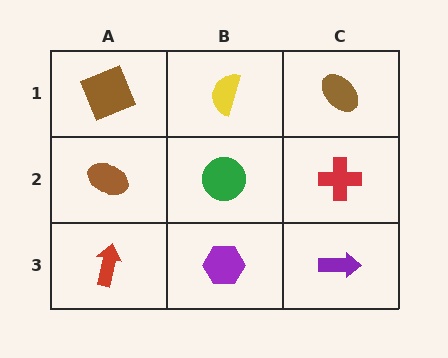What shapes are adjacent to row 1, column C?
A red cross (row 2, column C), a yellow semicircle (row 1, column B).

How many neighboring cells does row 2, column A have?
3.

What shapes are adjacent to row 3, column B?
A green circle (row 2, column B), a red arrow (row 3, column A), a purple arrow (row 3, column C).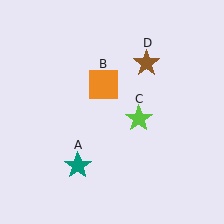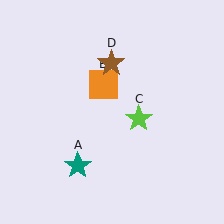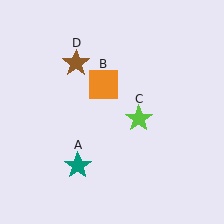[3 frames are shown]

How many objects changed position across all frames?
1 object changed position: brown star (object D).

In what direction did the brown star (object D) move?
The brown star (object D) moved left.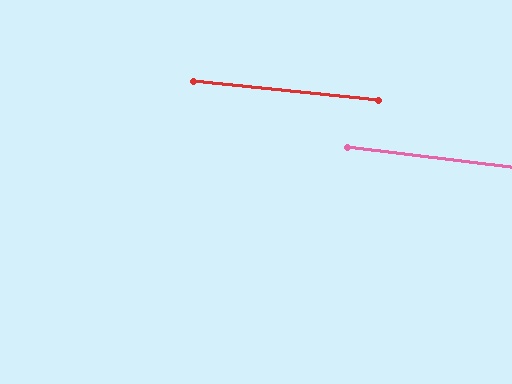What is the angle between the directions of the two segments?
Approximately 1 degree.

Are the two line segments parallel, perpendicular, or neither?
Parallel — their directions differ by only 1.0°.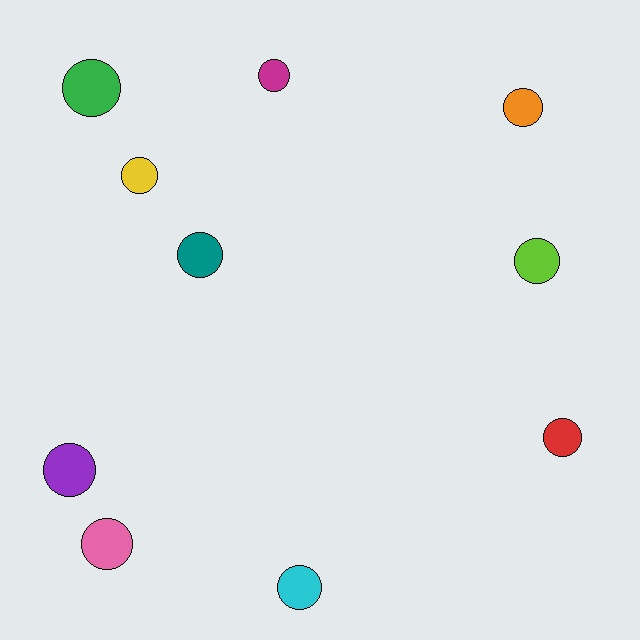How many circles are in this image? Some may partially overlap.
There are 10 circles.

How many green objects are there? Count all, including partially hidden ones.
There is 1 green object.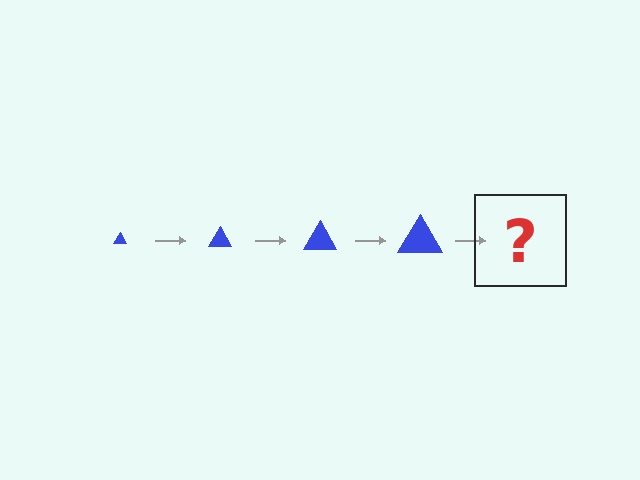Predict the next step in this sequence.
The next step is a blue triangle, larger than the previous one.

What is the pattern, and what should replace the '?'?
The pattern is that the triangle gets progressively larger each step. The '?' should be a blue triangle, larger than the previous one.